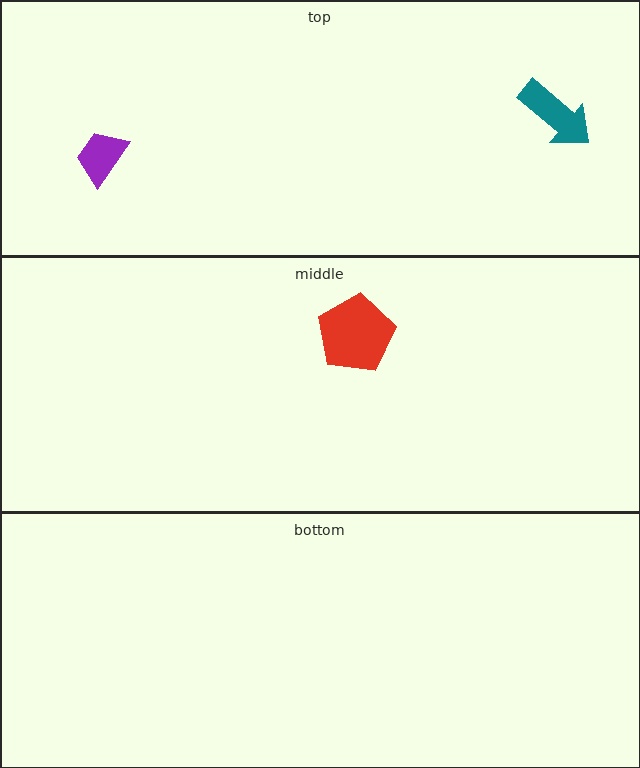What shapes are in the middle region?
The red pentagon.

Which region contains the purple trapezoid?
The top region.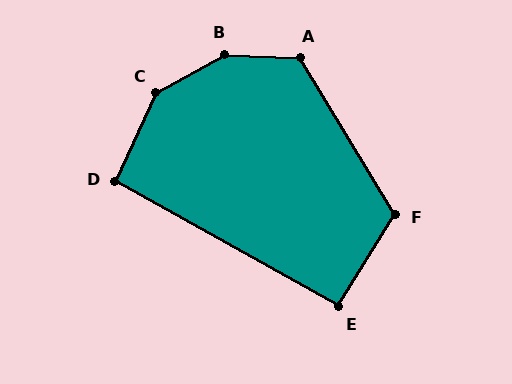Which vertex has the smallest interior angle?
E, at approximately 92 degrees.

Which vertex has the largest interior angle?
B, at approximately 148 degrees.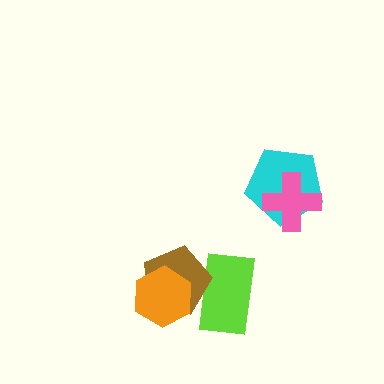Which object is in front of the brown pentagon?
The orange hexagon is in front of the brown pentagon.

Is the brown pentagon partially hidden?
Yes, it is partially covered by another shape.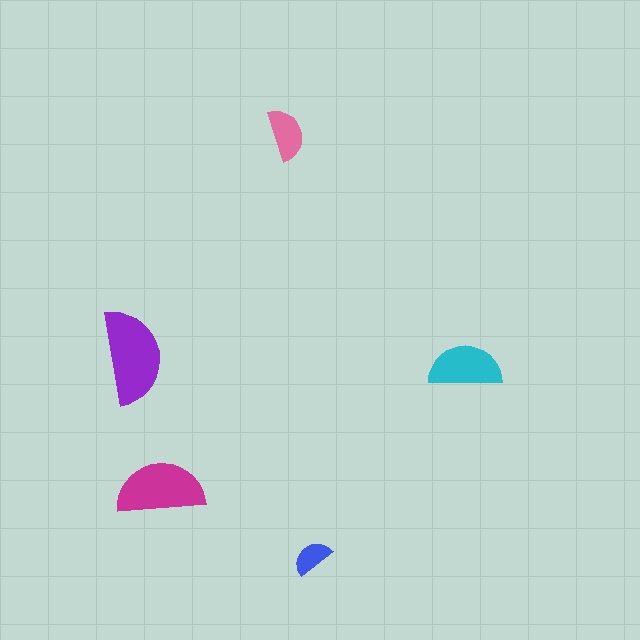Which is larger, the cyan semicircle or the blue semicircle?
The cyan one.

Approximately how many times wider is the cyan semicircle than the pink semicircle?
About 1.5 times wider.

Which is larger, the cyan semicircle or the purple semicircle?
The purple one.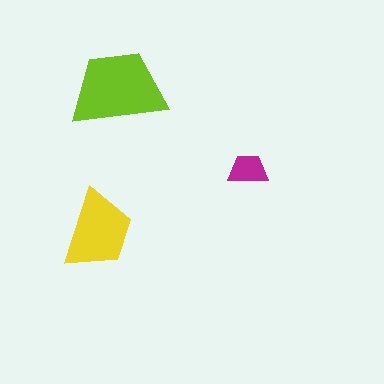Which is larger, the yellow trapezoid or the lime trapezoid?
The lime one.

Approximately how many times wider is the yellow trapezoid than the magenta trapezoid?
About 2 times wider.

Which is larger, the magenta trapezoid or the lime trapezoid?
The lime one.